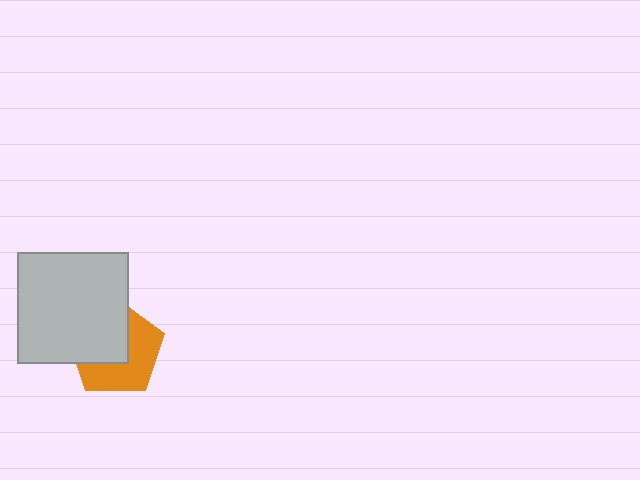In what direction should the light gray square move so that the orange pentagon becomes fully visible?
The light gray square should move toward the upper-left. That is the shortest direction to clear the overlap and leave the orange pentagon fully visible.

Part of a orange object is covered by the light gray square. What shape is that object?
It is a pentagon.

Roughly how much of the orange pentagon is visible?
About half of it is visible (roughly 52%).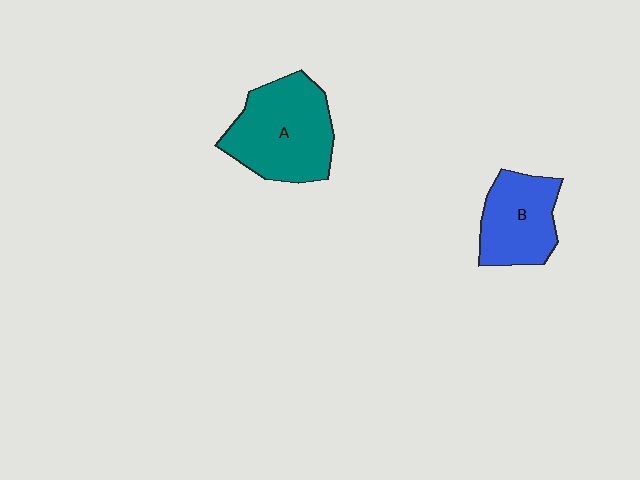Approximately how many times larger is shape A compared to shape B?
Approximately 1.4 times.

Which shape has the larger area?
Shape A (teal).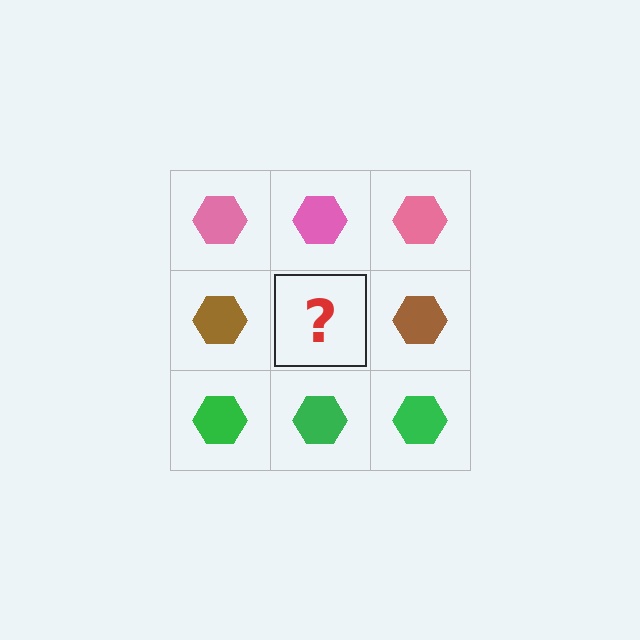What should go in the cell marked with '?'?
The missing cell should contain a brown hexagon.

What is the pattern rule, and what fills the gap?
The rule is that each row has a consistent color. The gap should be filled with a brown hexagon.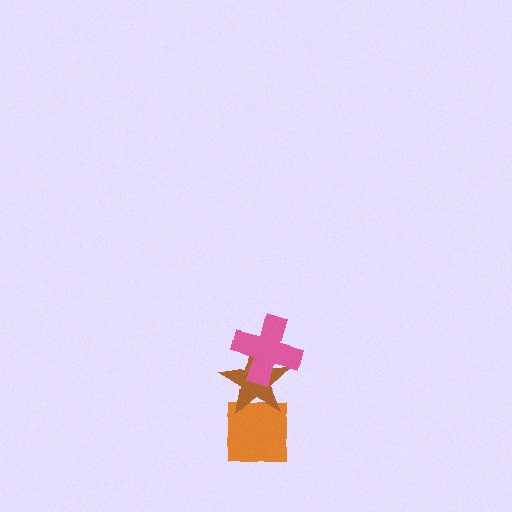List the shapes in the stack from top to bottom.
From top to bottom: the pink cross, the brown star, the orange square.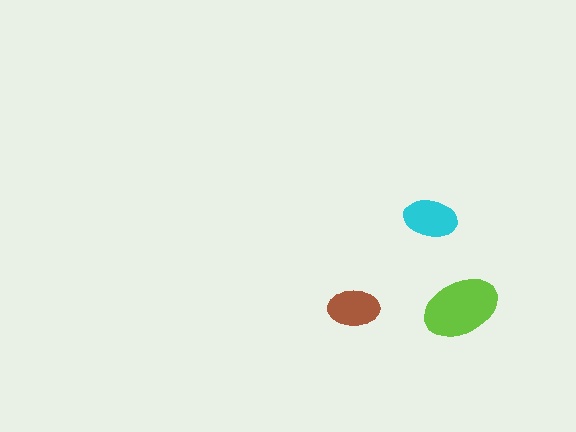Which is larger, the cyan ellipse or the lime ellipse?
The lime one.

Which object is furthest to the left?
The brown ellipse is leftmost.